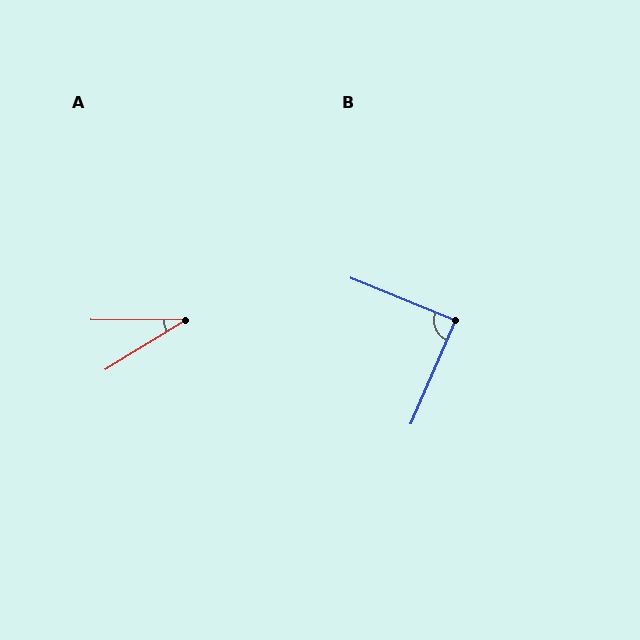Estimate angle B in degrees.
Approximately 89 degrees.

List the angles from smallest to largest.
A (32°), B (89°).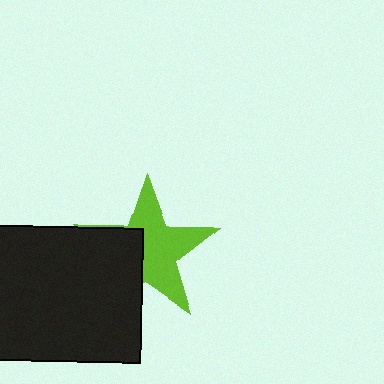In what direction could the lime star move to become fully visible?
The lime star could move toward the upper-right. That would shift it out from behind the black rectangle entirely.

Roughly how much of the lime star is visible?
About half of it is visible (roughly 61%).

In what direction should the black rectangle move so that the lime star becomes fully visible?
The black rectangle should move toward the lower-left. That is the shortest direction to clear the overlap and leave the lime star fully visible.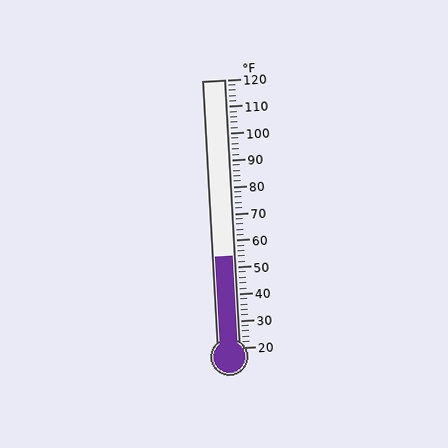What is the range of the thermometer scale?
The thermometer scale ranges from 20°F to 120°F.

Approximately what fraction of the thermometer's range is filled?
The thermometer is filled to approximately 35% of its range.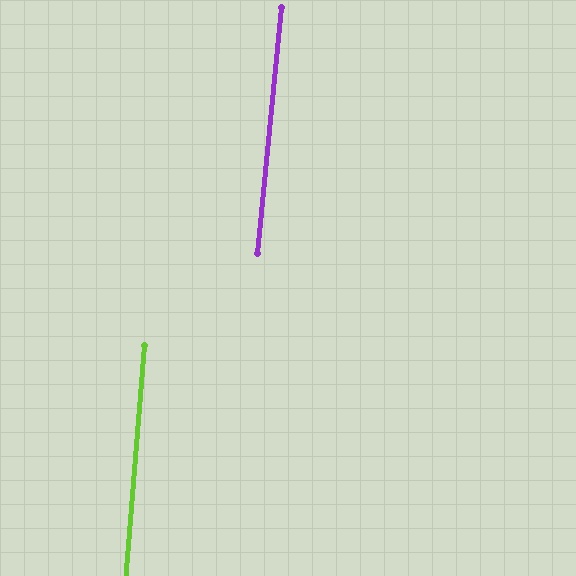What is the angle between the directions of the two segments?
Approximately 1 degree.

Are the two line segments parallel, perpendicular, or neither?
Parallel — their directions differ by only 0.9°.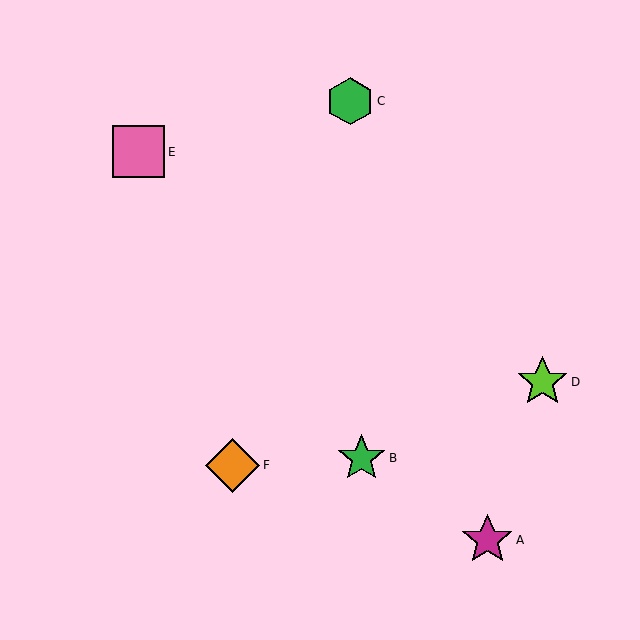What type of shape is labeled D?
Shape D is a lime star.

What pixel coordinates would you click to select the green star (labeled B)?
Click at (362, 458) to select the green star B.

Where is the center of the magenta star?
The center of the magenta star is at (487, 540).